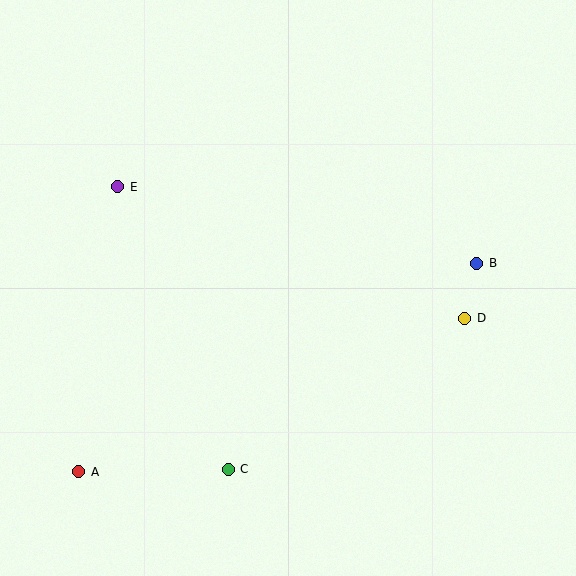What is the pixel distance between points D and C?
The distance between D and C is 281 pixels.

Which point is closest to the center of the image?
Point D at (465, 318) is closest to the center.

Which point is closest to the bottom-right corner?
Point D is closest to the bottom-right corner.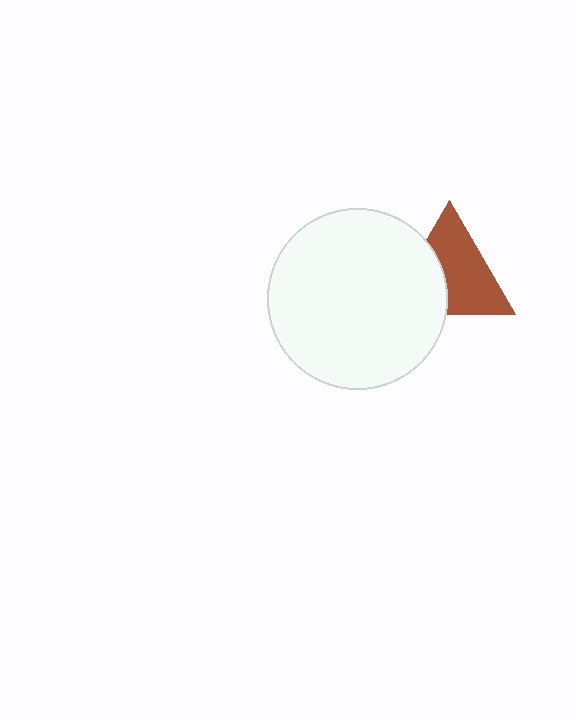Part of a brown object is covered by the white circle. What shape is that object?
It is a triangle.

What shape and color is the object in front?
The object in front is a white circle.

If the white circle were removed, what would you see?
You would see the complete brown triangle.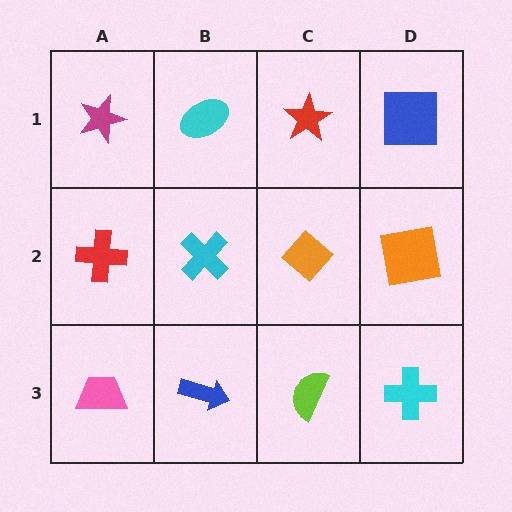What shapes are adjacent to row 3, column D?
An orange square (row 2, column D), a lime semicircle (row 3, column C).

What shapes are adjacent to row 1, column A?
A red cross (row 2, column A), a cyan ellipse (row 1, column B).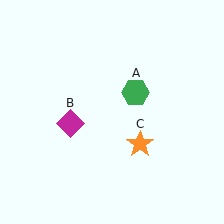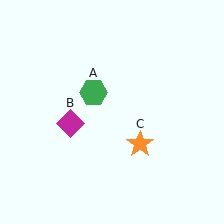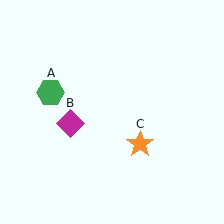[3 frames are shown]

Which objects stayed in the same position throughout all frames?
Magenta diamond (object B) and orange star (object C) remained stationary.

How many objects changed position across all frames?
1 object changed position: green hexagon (object A).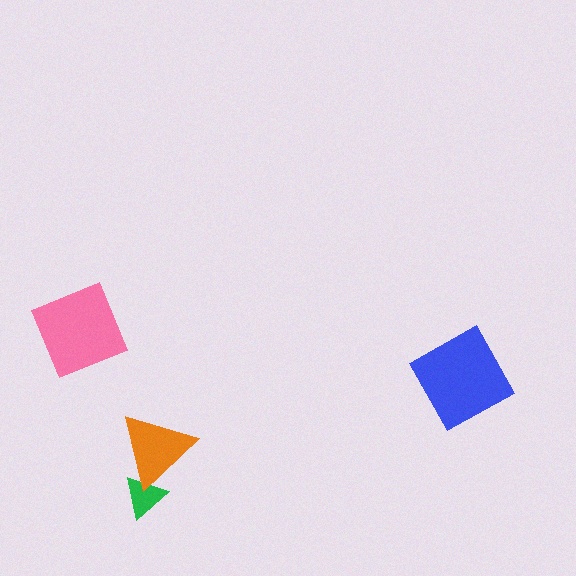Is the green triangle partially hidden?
Yes, it is partially covered by another shape.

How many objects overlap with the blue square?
0 objects overlap with the blue square.